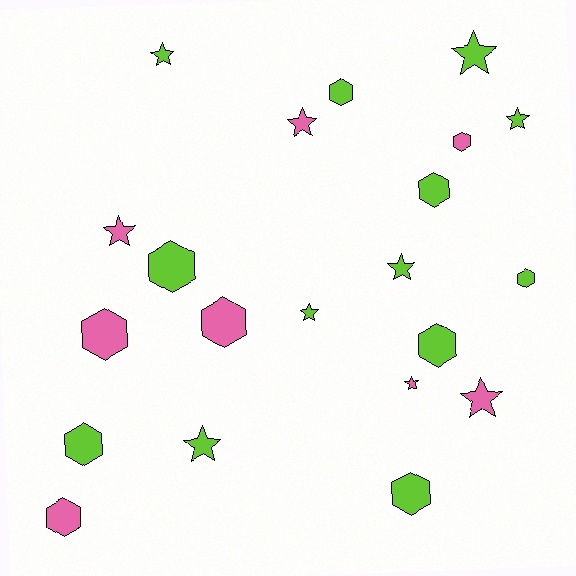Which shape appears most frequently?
Hexagon, with 11 objects.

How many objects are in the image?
There are 21 objects.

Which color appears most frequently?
Lime, with 13 objects.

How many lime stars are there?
There are 6 lime stars.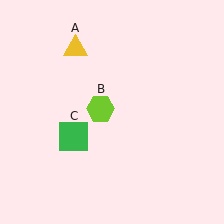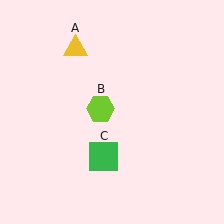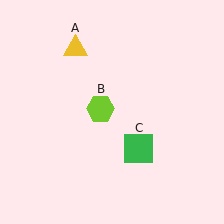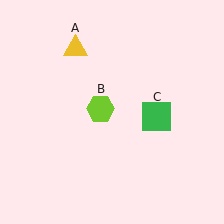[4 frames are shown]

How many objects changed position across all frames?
1 object changed position: green square (object C).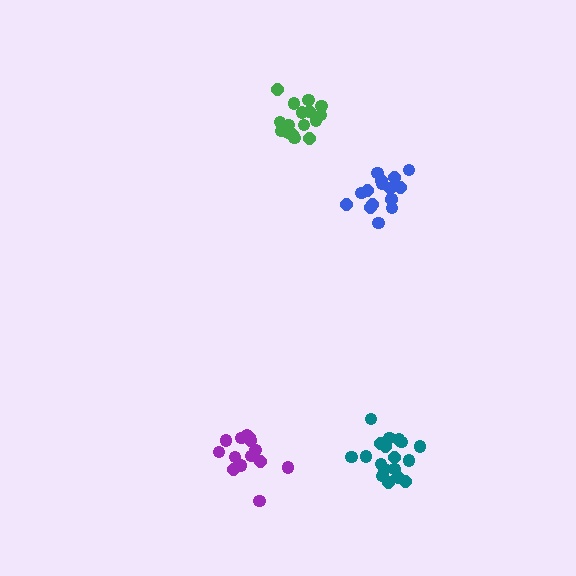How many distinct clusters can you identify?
There are 4 distinct clusters.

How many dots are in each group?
Group 1: 16 dots, Group 2: 14 dots, Group 3: 19 dots, Group 4: 16 dots (65 total).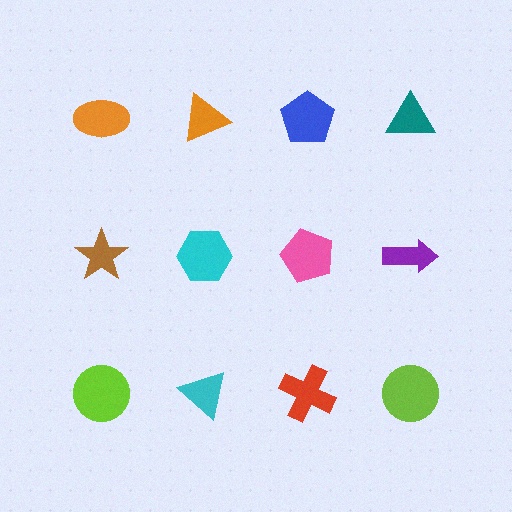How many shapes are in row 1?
4 shapes.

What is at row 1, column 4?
A teal triangle.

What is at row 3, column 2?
A cyan triangle.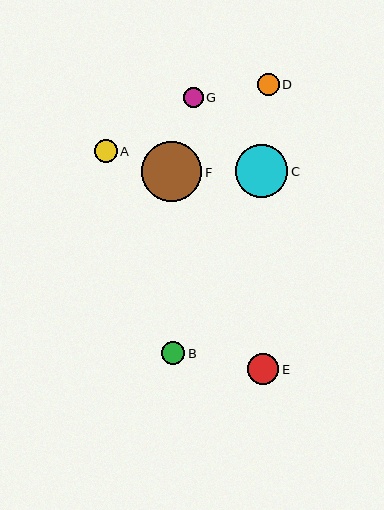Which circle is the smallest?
Circle G is the smallest with a size of approximately 20 pixels.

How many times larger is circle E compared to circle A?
Circle E is approximately 1.4 times the size of circle A.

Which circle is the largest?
Circle F is the largest with a size of approximately 60 pixels.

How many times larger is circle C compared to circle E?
Circle C is approximately 1.7 times the size of circle E.